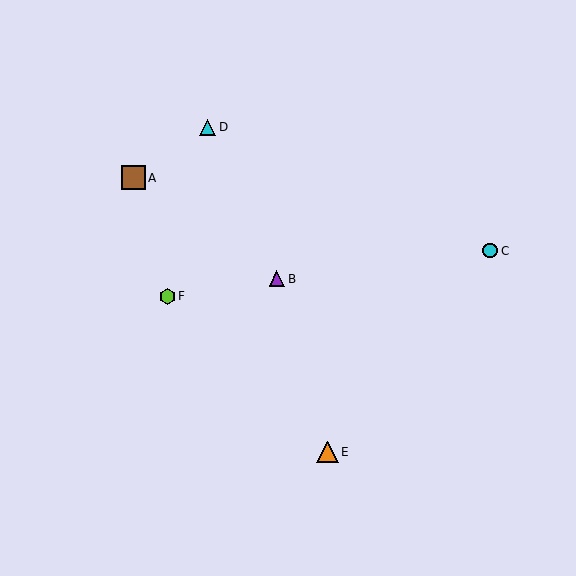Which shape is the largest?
The brown square (labeled A) is the largest.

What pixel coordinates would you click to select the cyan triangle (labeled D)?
Click at (208, 127) to select the cyan triangle D.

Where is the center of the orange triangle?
The center of the orange triangle is at (327, 452).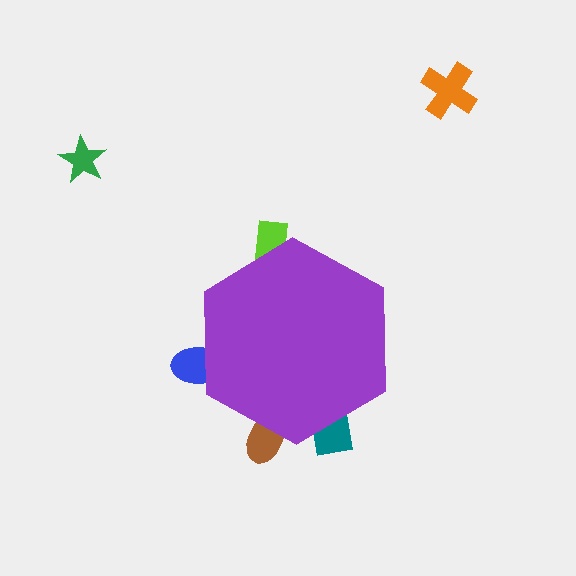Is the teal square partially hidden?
Yes, the teal square is partially hidden behind the purple hexagon.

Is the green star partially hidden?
No, the green star is fully visible.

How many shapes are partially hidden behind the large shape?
4 shapes are partially hidden.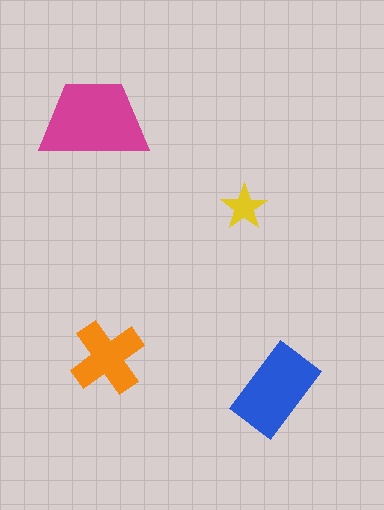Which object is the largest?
The magenta trapezoid.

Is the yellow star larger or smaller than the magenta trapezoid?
Smaller.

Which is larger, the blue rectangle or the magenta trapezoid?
The magenta trapezoid.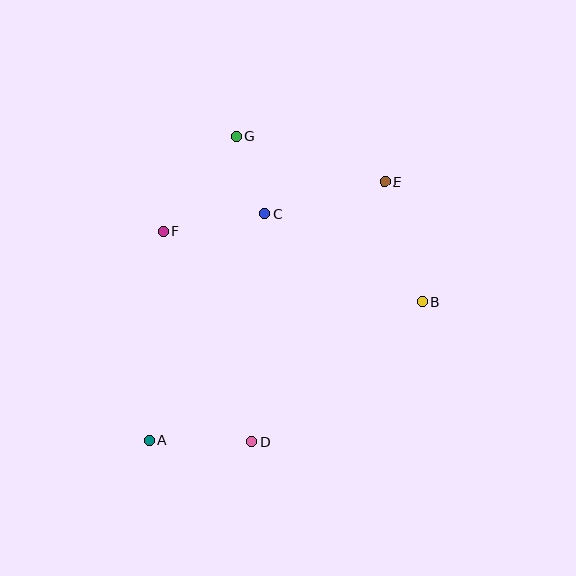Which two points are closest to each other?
Points C and G are closest to each other.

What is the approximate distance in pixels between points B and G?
The distance between B and G is approximately 249 pixels.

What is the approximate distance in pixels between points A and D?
The distance between A and D is approximately 103 pixels.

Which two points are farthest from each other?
Points A and E are farthest from each other.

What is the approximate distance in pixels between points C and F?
The distance between C and F is approximately 103 pixels.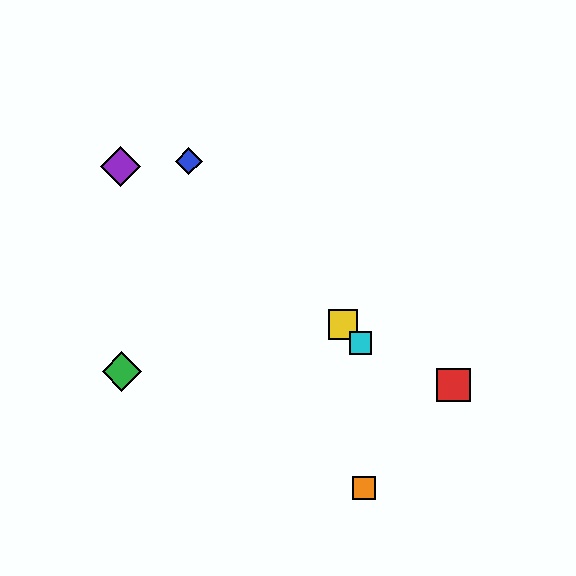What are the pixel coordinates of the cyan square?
The cyan square is at (360, 343).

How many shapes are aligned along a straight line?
3 shapes (the blue diamond, the yellow square, the cyan square) are aligned along a straight line.